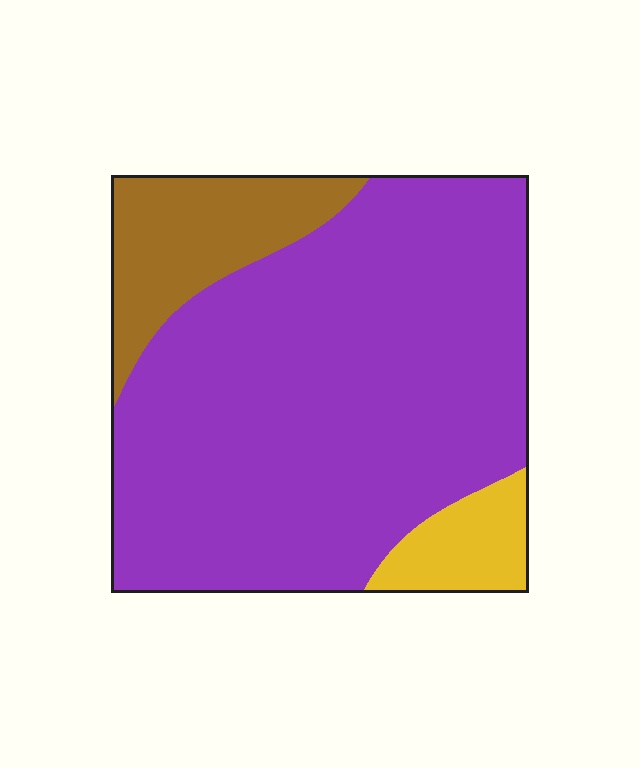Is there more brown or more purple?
Purple.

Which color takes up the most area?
Purple, at roughly 75%.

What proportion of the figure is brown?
Brown covers 15% of the figure.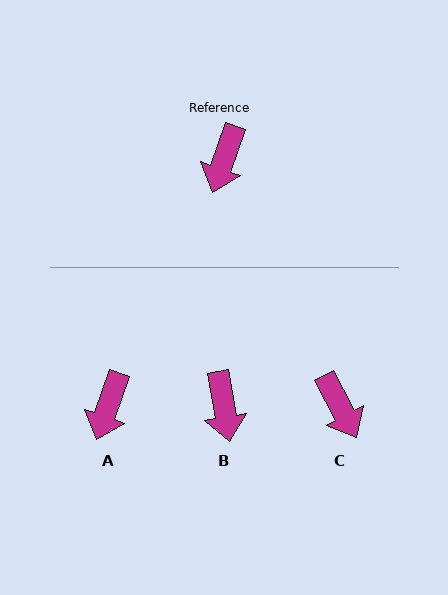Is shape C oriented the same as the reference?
No, it is off by about 47 degrees.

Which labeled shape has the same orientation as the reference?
A.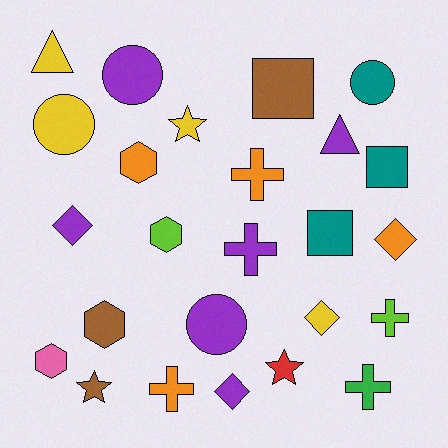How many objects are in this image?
There are 25 objects.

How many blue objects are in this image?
There are no blue objects.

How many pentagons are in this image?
There are no pentagons.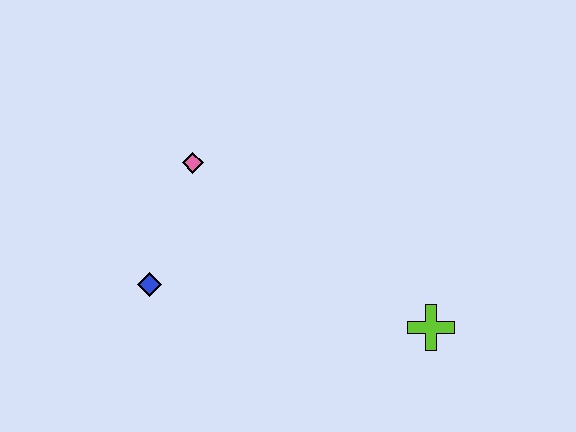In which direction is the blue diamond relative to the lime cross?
The blue diamond is to the left of the lime cross.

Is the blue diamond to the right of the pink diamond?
No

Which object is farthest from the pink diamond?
The lime cross is farthest from the pink diamond.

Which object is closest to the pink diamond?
The blue diamond is closest to the pink diamond.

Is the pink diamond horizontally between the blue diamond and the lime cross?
Yes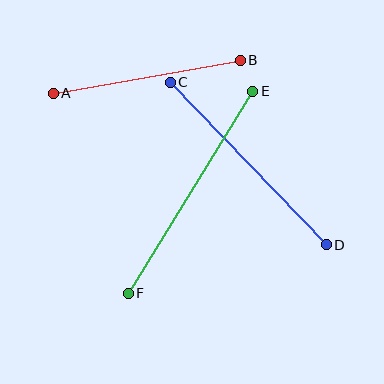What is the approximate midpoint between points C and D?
The midpoint is at approximately (248, 164) pixels.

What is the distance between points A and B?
The distance is approximately 190 pixels.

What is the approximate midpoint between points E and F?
The midpoint is at approximately (191, 192) pixels.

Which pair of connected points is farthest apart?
Points E and F are farthest apart.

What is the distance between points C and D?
The distance is approximately 226 pixels.